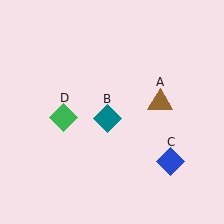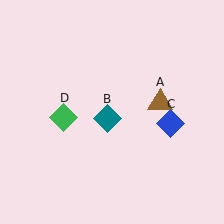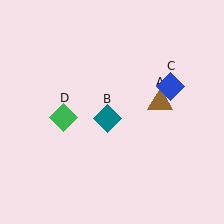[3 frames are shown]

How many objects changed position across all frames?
1 object changed position: blue diamond (object C).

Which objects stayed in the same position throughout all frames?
Brown triangle (object A) and teal diamond (object B) and green diamond (object D) remained stationary.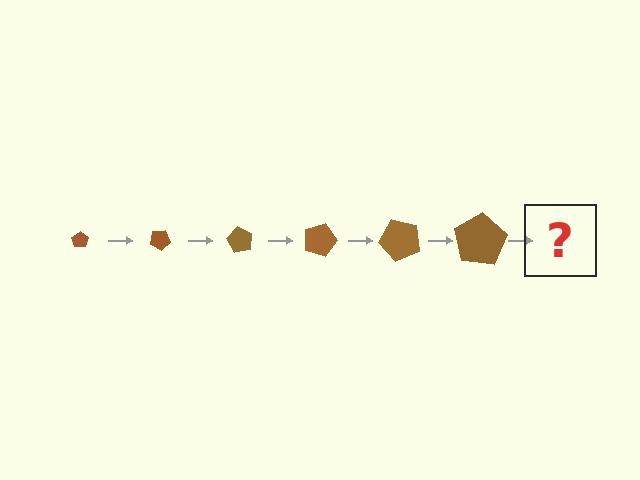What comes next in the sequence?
The next element should be a pentagon, larger than the previous one and rotated 180 degrees from the start.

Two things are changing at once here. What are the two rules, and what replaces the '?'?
The two rules are that the pentagon grows larger each step and it rotates 30 degrees each step. The '?' should be a pentagon, larger than the previous one and rotated 180 degrees from the start.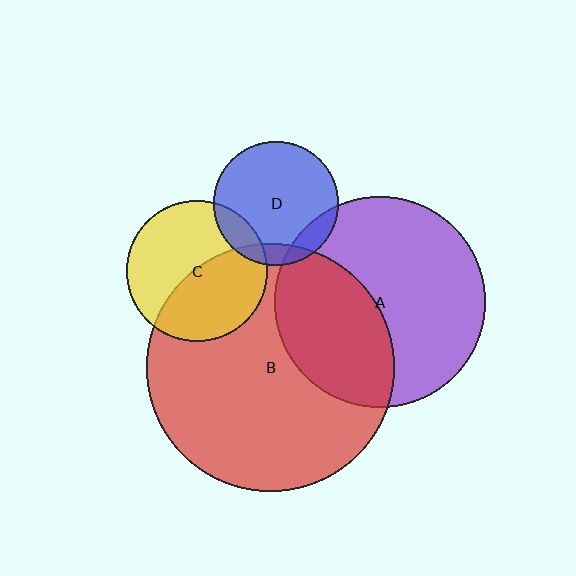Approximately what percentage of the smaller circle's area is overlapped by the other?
Approximately 45%.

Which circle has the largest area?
Circle B (red).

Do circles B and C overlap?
Yes.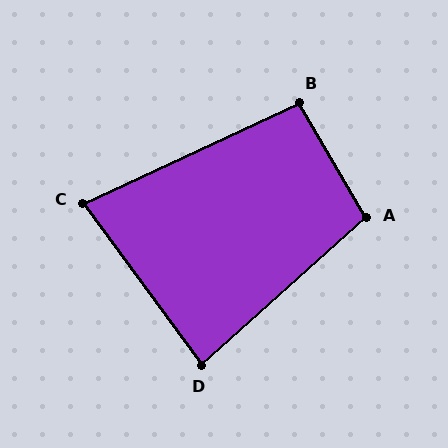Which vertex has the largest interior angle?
A, at approximately 101 degrees.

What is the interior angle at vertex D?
Approximately 84 degrees (acute).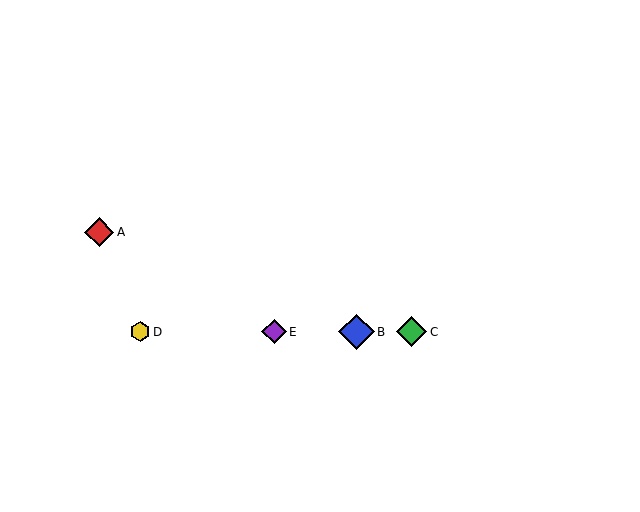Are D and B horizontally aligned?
Yes, both are at y≈332.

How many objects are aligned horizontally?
4 objects (B, C, D, E) are aligned horizontally.